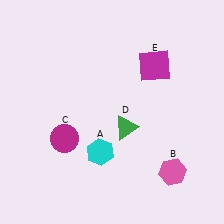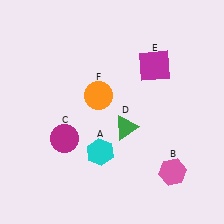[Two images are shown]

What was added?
An orange circle (F) was added in Image 2.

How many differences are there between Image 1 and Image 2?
There is 1 difference between the two images.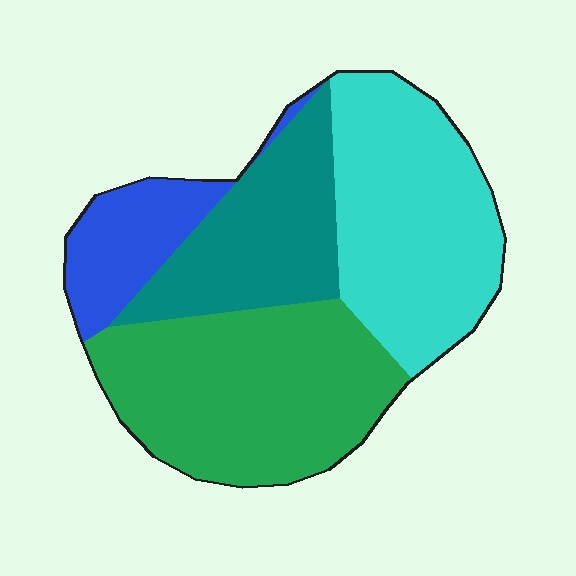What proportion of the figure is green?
Green takes up about one third (1/3) of the figure.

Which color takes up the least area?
Blue, at roughly 10%.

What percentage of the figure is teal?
Teal covers 21% of the figure.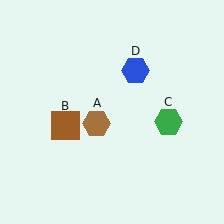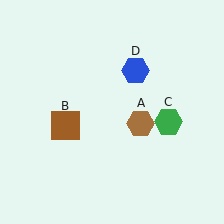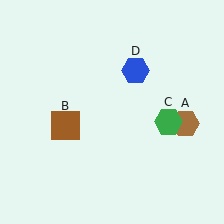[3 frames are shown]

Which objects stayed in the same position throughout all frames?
Brown square (object B) and green hexagon (object C) and blue hexagon (object D) remained stationary.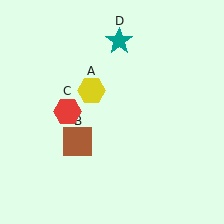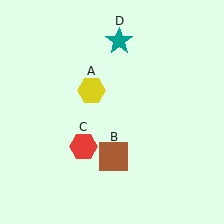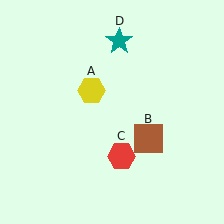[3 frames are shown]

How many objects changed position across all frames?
2 objects changed position: brown square (object B), red hexagon (object C).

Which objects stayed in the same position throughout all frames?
Yellow hexagon (object A) and teal star (object D) remained stationary.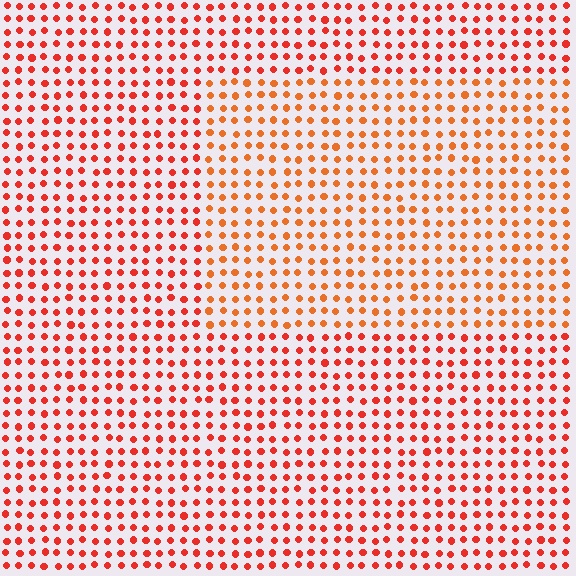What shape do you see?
I see a rectangle.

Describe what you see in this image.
The image is filled with small red elements in a uniform arrangement. A rectangle-shaped region is visible where the elements are tinted to a slightly different hue, forming a subtle color boundary.